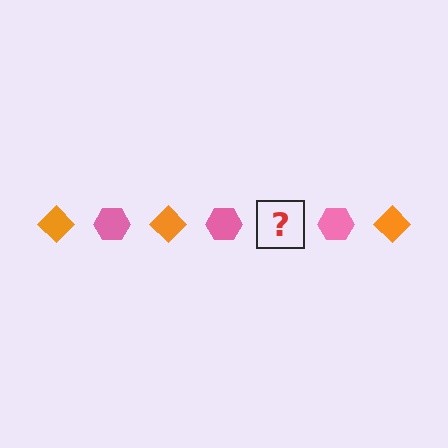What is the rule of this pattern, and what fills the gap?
The rule is that the pattern alternates between orange diamond and pink hexagon. The gap should be filled with an orange diamond.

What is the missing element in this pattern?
The missing element is an orange diamond.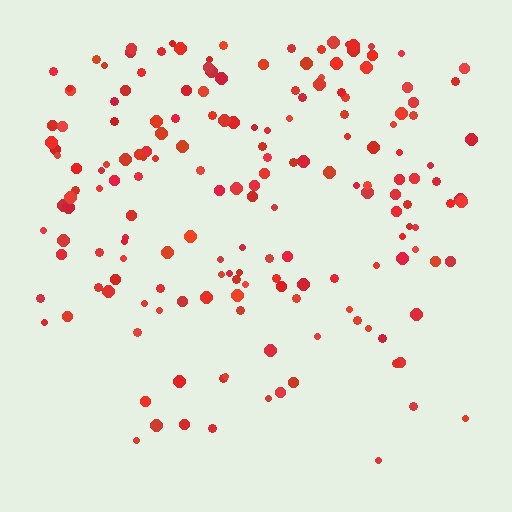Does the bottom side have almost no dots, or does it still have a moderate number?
Still a moderate number, just noticeably fewer than the top.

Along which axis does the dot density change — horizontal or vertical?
Vertical.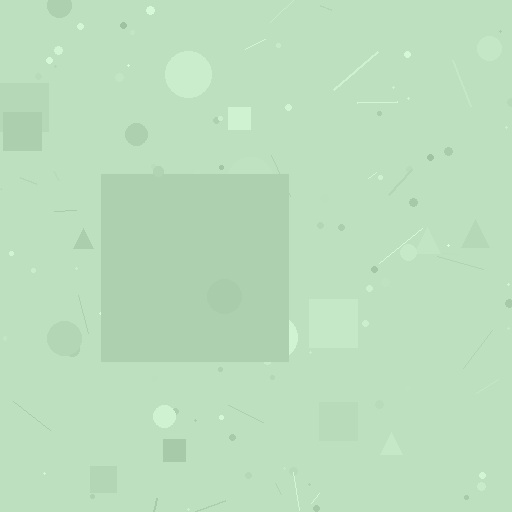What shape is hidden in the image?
A square is hidden in the image.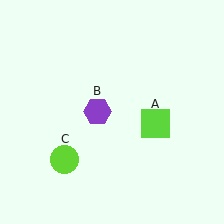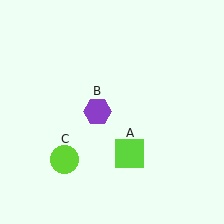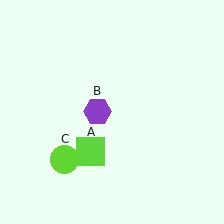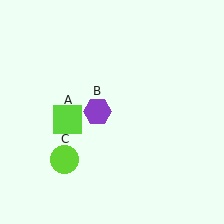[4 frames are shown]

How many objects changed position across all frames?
1 object changed position: lime square (object A).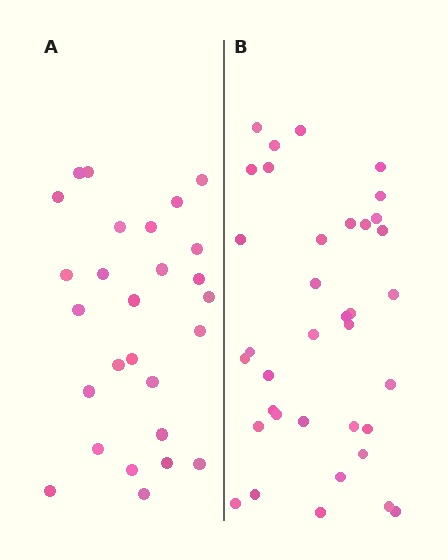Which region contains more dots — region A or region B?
Region B (the right region) has more dots.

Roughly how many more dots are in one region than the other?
Region B has roughly 8 or so more dots than region A.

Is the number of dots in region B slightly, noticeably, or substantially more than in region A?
Region B has noticeably more, but not dramatically so. The ratio is roughly 1.3 to 1.